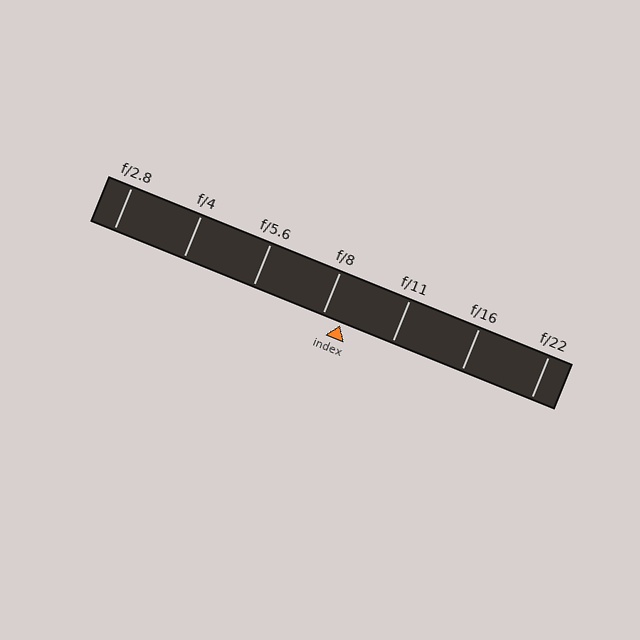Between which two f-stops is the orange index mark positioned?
The index mark is between f/8 and f/11.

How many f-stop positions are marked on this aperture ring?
There are 7 f-stop positions marked.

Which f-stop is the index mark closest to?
The index mark is closest to f/8.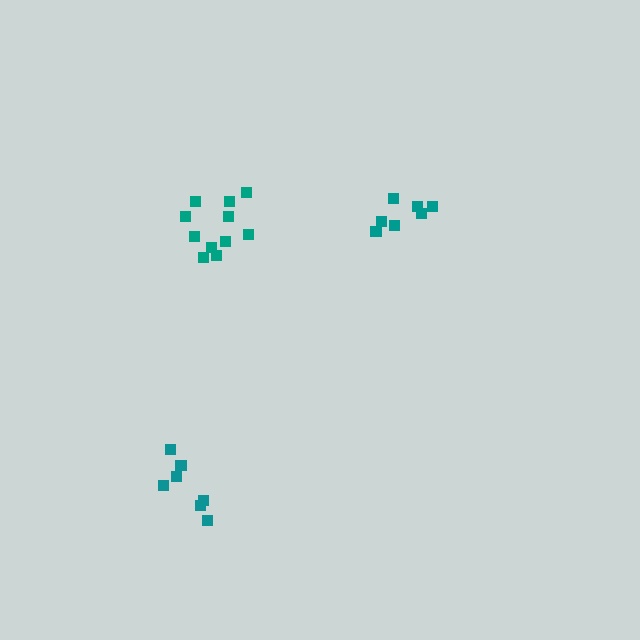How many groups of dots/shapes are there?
There are 3 groups.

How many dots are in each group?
Group 1: 7 dots, Group 2: 7 dots, Group 3: 11 dots (25 total).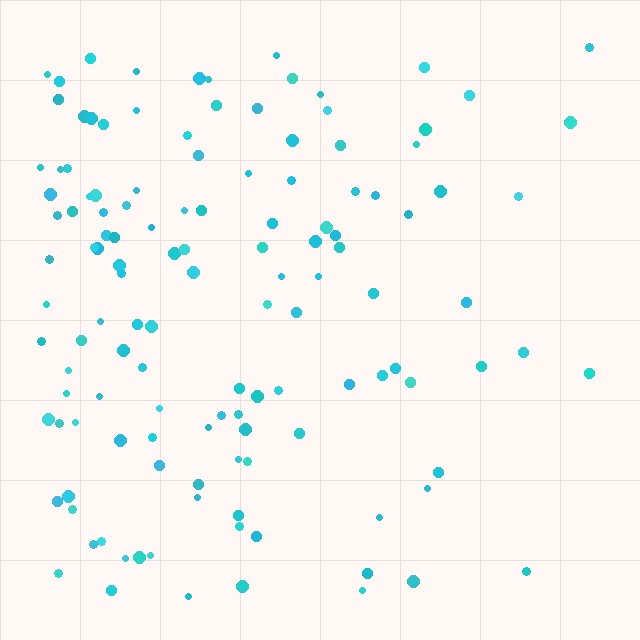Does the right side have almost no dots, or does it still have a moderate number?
Still a moderate number, just noticeably fewer than the left.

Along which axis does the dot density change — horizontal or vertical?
Horizontal.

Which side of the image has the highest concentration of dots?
The left.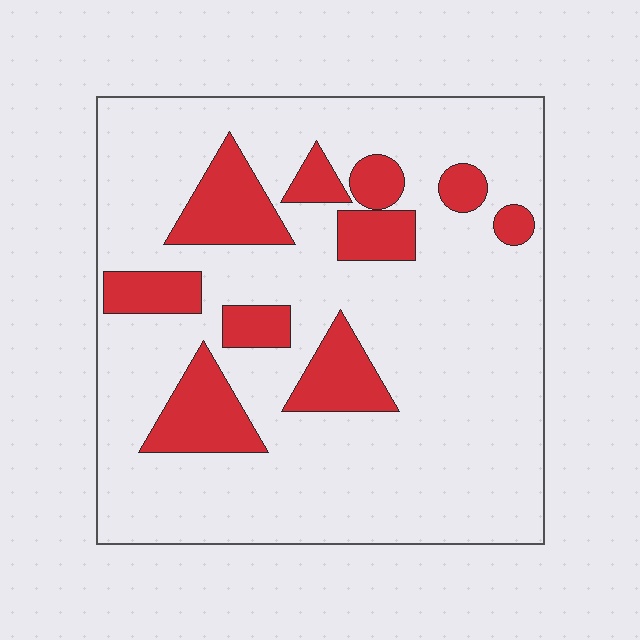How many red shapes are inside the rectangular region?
10.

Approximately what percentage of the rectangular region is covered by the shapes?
Approximately 20%.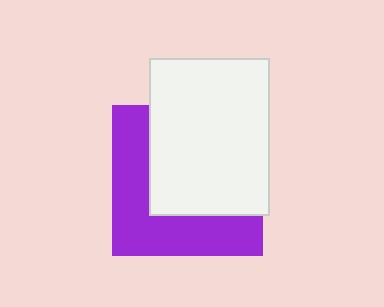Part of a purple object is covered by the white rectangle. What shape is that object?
It is a square.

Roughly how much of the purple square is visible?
About half of it is visible (roughly 45%).